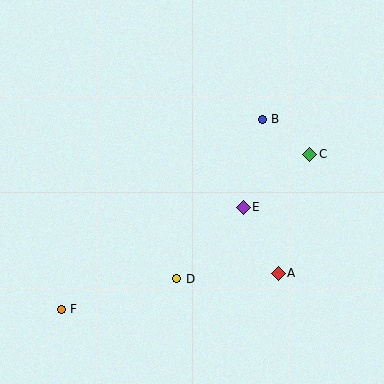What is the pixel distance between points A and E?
The distance between A and E is 75 pixels.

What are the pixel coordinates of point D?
Point D is at (177, 279).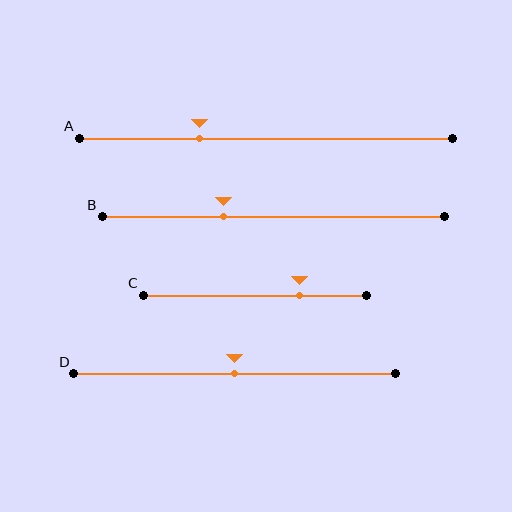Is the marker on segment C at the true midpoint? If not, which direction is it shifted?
No, the marker on segment C is shifted to the right by about 20% of the segment length.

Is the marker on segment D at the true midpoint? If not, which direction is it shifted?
Yes, the marker on segment D is at the true midpoint.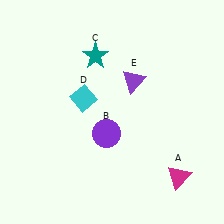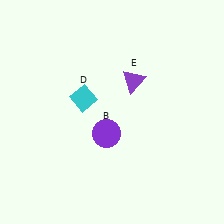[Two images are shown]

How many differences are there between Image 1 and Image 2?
There are 2 differences between the two images.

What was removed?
The magenta triangle (A), the teal star (C) were removed in Image 2.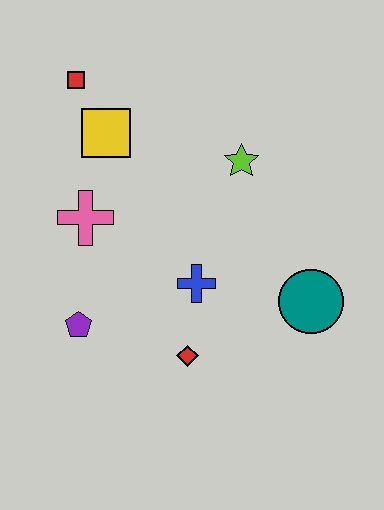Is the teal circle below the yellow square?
Yes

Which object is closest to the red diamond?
The blue cross is closest to the red diamond.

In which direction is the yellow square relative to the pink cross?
The yellow square is above the pink cross.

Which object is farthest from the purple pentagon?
The red square is farthest from the purple pentagon.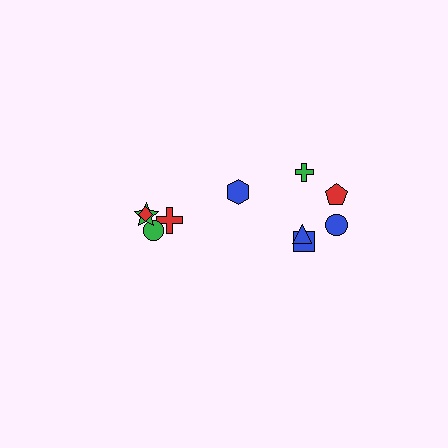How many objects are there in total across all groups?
There are 10 objects.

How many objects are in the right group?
There are 6 objects.